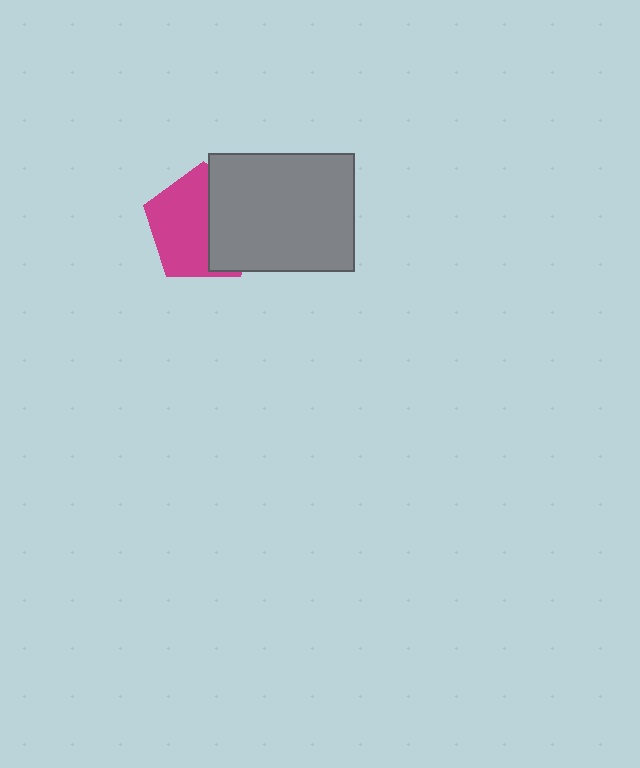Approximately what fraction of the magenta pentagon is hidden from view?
Roughly 43% of the magenta pentagon is hidden behind the gray rectangle.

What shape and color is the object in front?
The object in front is a gray rectangle.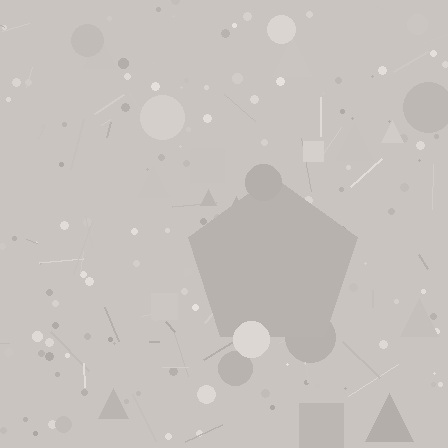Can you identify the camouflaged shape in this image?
The camouflaged shape is a pentagon.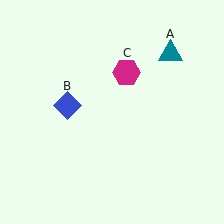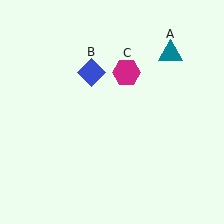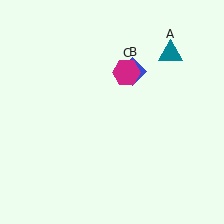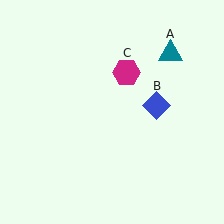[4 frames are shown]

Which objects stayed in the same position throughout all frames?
Teal triangle (object A) and magenta hexagon (object C) remained stationary.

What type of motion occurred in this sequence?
The blue diamond (object B) rotated clockwise around the center of the scene.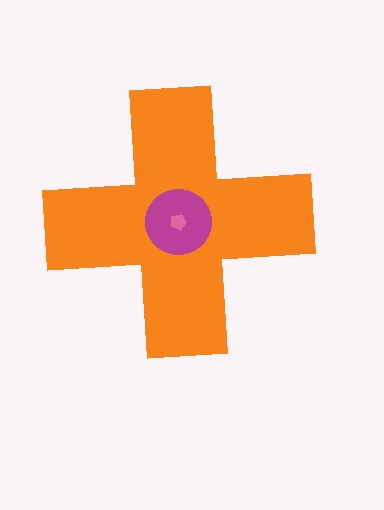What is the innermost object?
The pink pentagon.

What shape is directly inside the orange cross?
The magenta circle.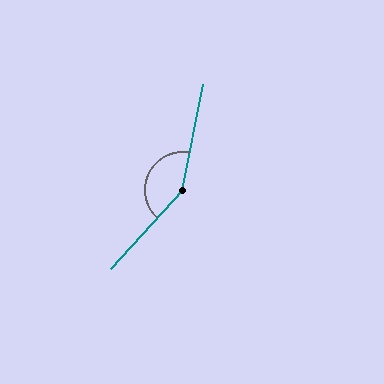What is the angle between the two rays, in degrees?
Approximately 148 degrees.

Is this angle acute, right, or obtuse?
It is obtuse.